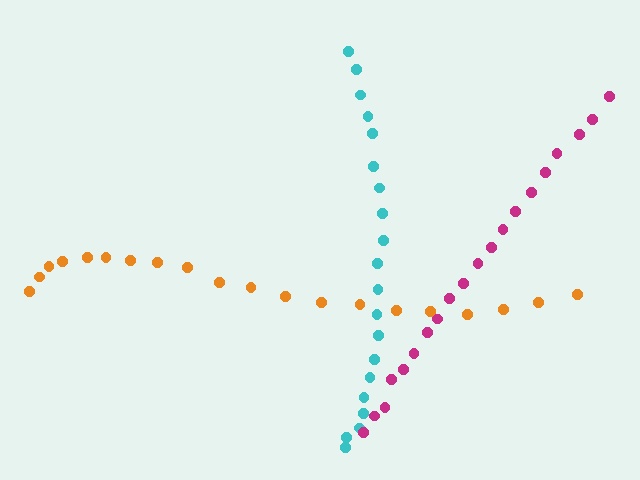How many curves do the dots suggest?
There are 3 distinct paths.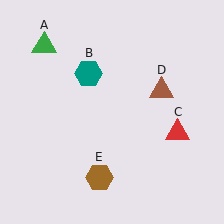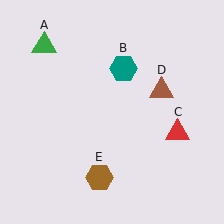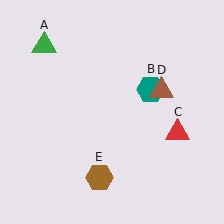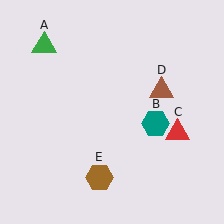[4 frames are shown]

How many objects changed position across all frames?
1 object changed position: teal hexagon (object B).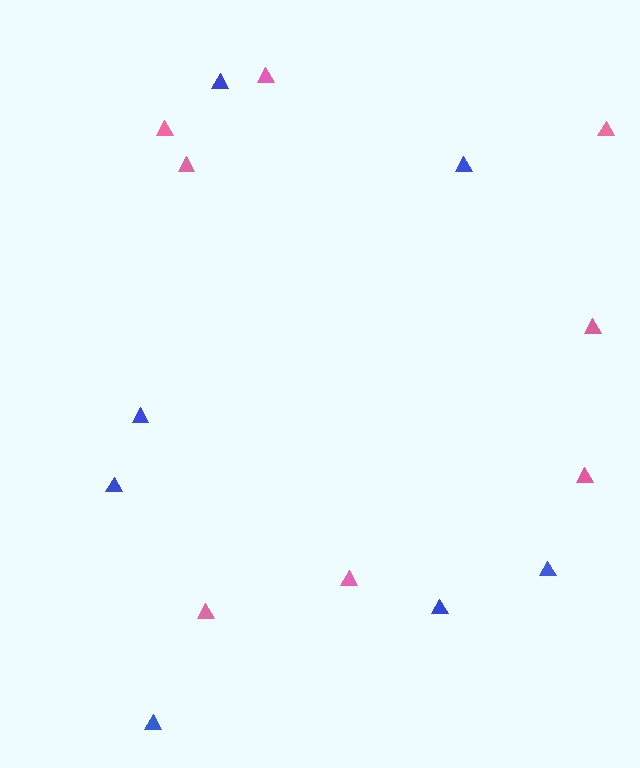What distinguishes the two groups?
There are 2 groups: one group of blue triangles (7) and one group of pink triangles (8).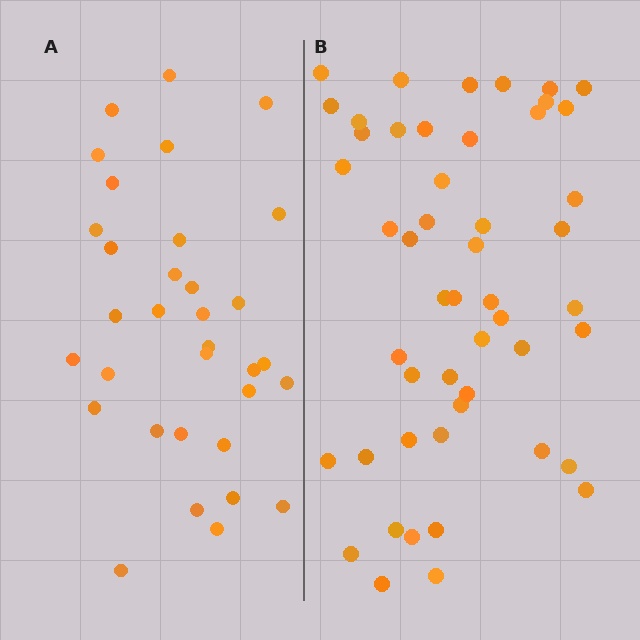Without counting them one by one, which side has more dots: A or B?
Region B (the right region) has more dots.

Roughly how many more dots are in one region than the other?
Region B has approximately 15 more dots than region A.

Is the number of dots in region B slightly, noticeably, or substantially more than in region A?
Region B has substantially more. The ratio is roughly 1.5 to 1.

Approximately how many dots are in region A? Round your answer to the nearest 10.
About 30 dots. (The exact count is 33, which rounds to 30.)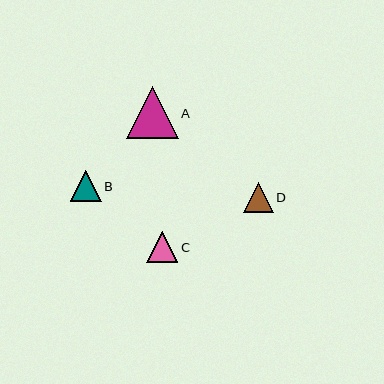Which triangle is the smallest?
Triangle D is the smallest with a size of approximately 30 pixels.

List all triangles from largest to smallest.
From largest to smallest: A, C, B, D.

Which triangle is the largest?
Triangle A is the largest with a size of approximately 52 pixels.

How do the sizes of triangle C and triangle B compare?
Triangle C and triangle B are approximately the same size.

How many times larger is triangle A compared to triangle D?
Triangle A is approximately 1.7 times the size of triangle D.